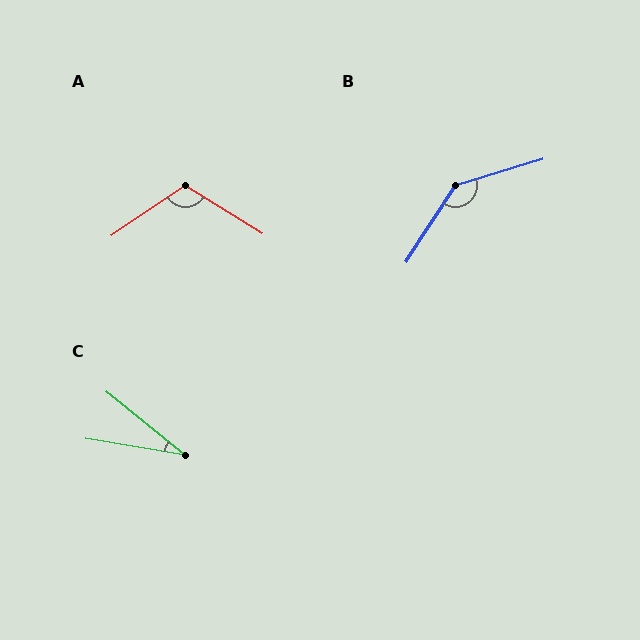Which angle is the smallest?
C, at approximately 29 degrees.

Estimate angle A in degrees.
Approximately 114 degrees.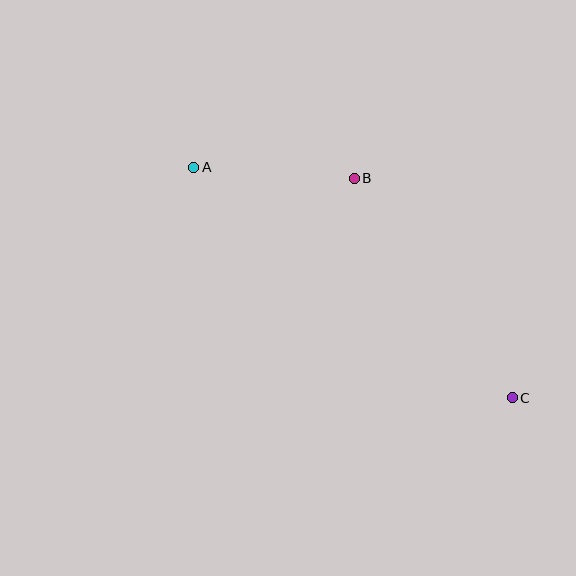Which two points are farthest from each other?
Points A and C are farthest from each other.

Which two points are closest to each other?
Points A and B are closest to each other.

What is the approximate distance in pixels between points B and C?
The distance between B and C is approximately 271 pixels.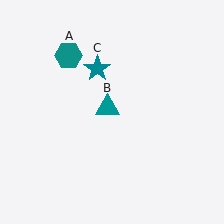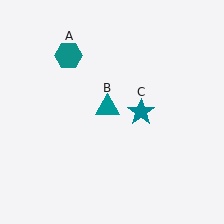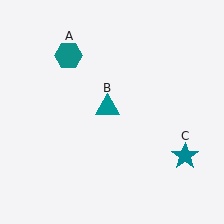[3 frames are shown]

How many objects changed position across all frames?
1 object changed position: teal star (object C).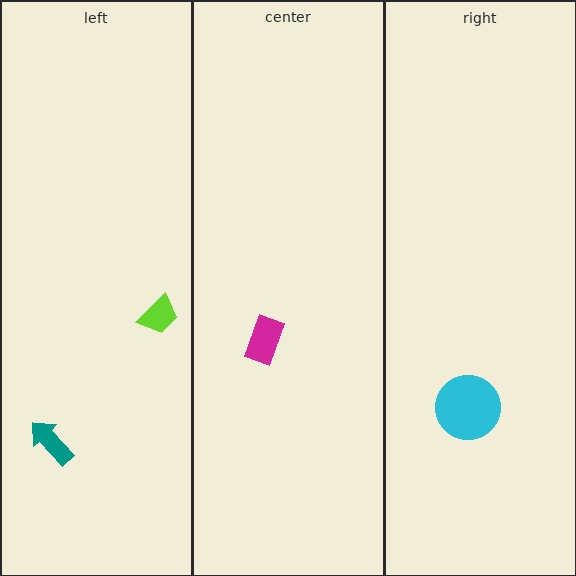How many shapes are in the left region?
2.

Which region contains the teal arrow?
The left region.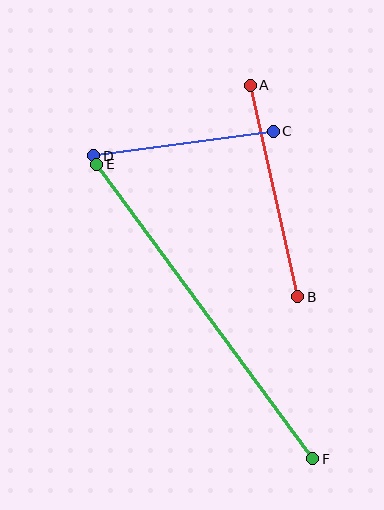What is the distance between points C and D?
The distance is approximately 181 pixels.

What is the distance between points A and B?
The distance is approximately 217 pixels.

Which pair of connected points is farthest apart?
Points E and F are farthest apart.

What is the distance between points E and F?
The distance is approximately 365 pixels.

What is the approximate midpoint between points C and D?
The midpoint is at approximately (184, 144) pixels.